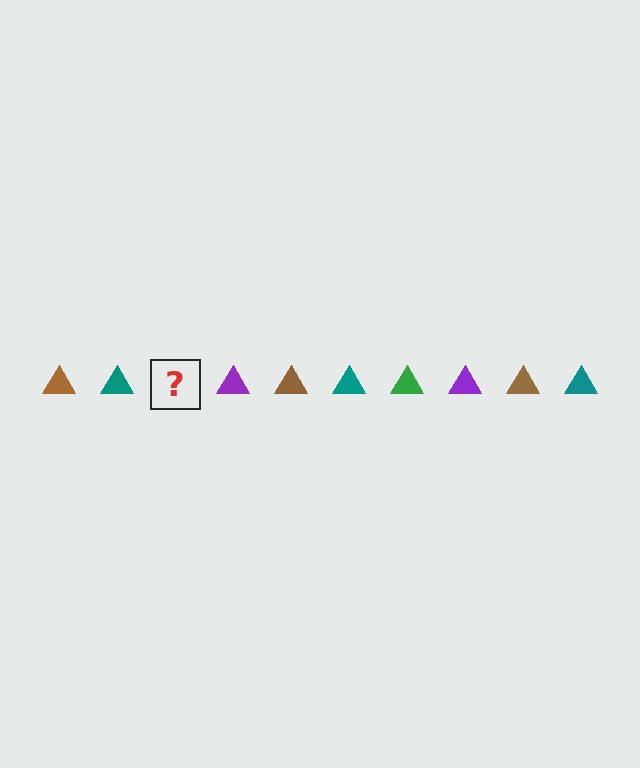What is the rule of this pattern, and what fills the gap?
The rule is that the pattern cycles through brown, teal, green, purple triangles. The gap should be filled with a green triangle.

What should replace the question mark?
The question mark should be replaced with a green triangle.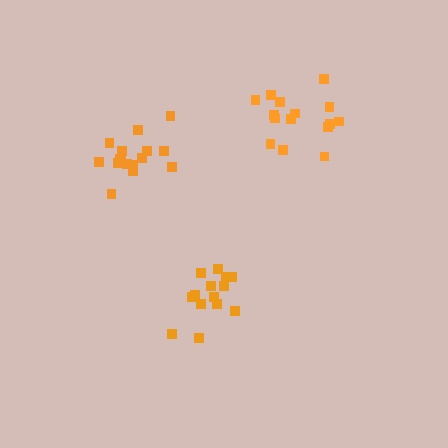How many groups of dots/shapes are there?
There are 3 groups.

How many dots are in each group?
Group 1: 16 dots, Group 2: 14 dots, Group 3: 15 dots (45 total).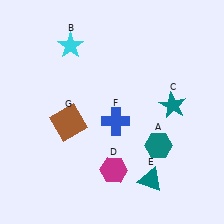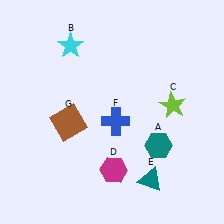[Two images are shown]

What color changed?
The star (C) changed from teal in Image 1 to lime in Image 2.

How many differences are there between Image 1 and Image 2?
There is 1 difference between the two images.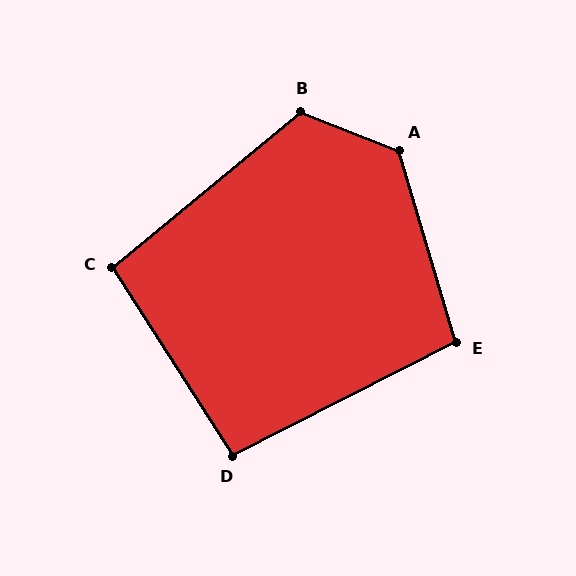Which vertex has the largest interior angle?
A, at approximately 128 degrees.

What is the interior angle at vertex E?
Approximately 100 degrees (obtuse).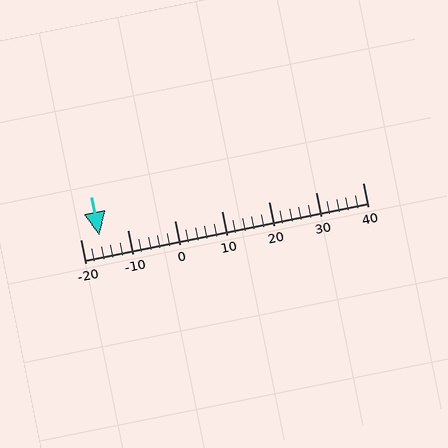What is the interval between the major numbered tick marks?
The major tick marks are spaced 10 units apart.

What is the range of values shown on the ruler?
The ruler shows values from -20 to 40.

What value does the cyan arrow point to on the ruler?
The cyan arrow points to approximately -16.